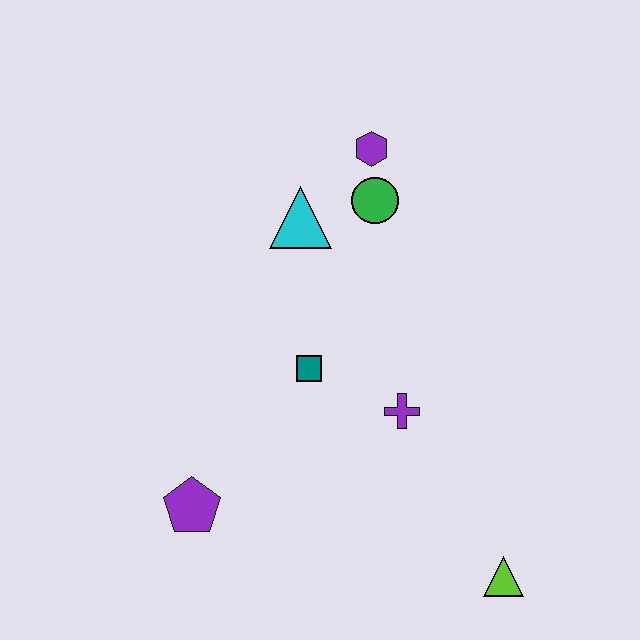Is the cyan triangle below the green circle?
Yes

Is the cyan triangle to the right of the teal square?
No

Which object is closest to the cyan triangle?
The green circle is closest to the cyan triangle.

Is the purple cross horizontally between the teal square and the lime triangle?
Yes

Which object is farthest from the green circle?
The lime triangle is farthest from the green circle.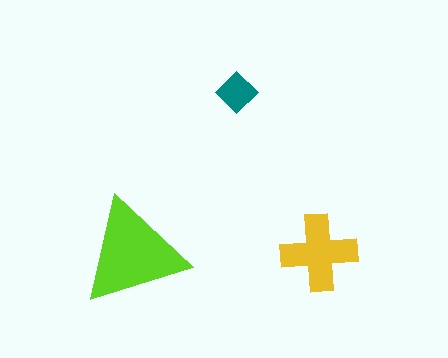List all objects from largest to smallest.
The lime triangle, the yellow cross, the teal diamond.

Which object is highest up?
The teal diamond is topmost.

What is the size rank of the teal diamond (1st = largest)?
3rd.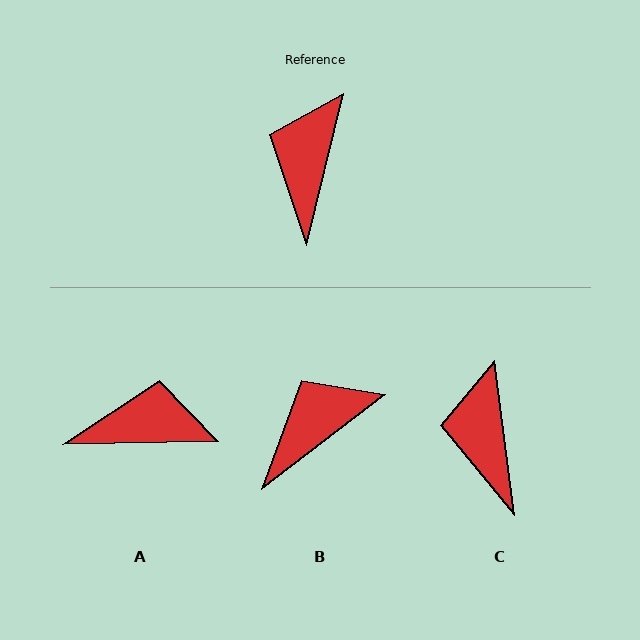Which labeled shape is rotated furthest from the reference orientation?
A, about 75 degrees away.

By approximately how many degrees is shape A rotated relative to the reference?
Approximately 75 degrees clockwise.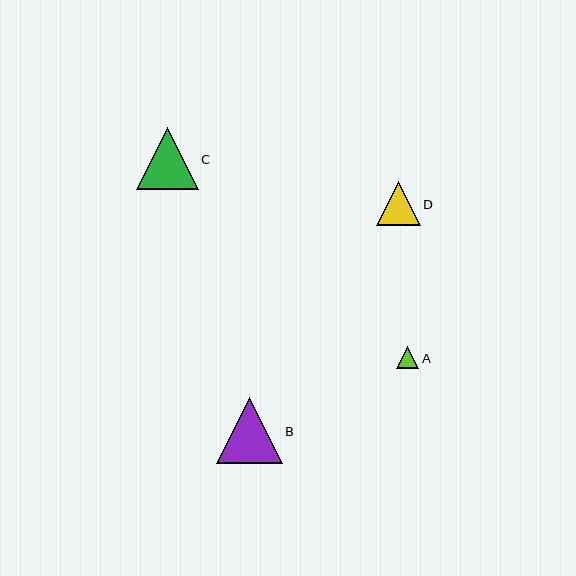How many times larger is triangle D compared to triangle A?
Triangle D is approximately 1.9 times the size of triangle A.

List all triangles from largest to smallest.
From largest to smallest: B, C, D, A.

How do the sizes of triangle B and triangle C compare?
Triangle B and triangle C are approximately the same size.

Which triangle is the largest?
Triangle B is the largest with a size of approximately 66 pixels.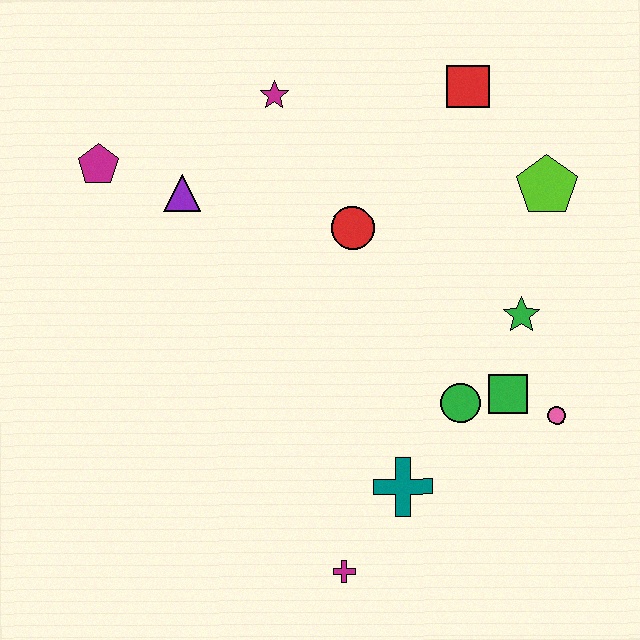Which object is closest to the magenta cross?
The teal cross is closest to the magenta cross.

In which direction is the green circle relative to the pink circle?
The green circle is to the left of the pink circle.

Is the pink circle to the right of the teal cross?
Yes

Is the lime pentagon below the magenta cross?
No